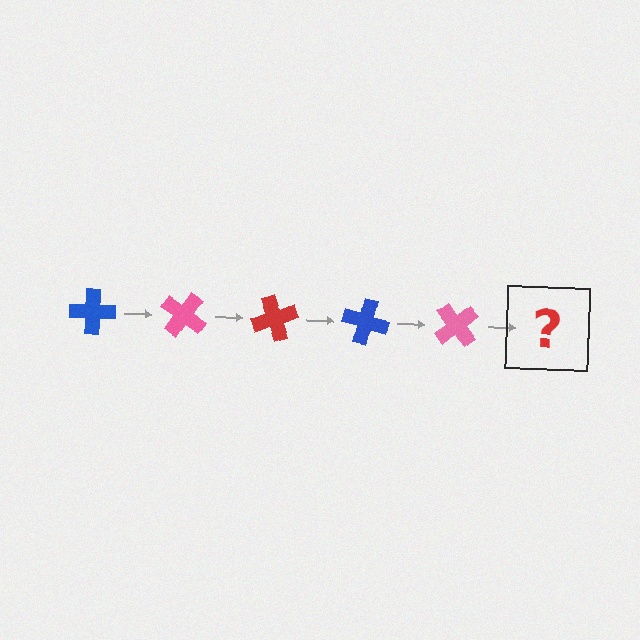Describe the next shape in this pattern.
It should be a red cross, rotated 175 degrees from the start.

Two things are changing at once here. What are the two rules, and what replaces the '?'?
The two rules are that it rotates 35 degrees each step and the color cycles through blue, pink, and red. The '?' should be a red cross, rotated 175 degrees from the start.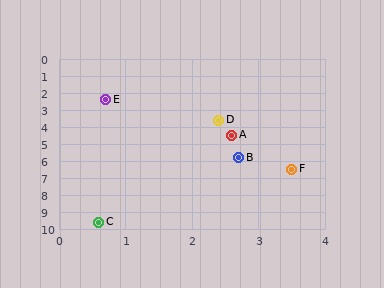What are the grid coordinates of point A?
Point A is at approximately (2.6, 4.5).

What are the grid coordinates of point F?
Point F is at approximately (3.5, 6.5).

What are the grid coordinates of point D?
Point D is at approximately (2.4, 3.6).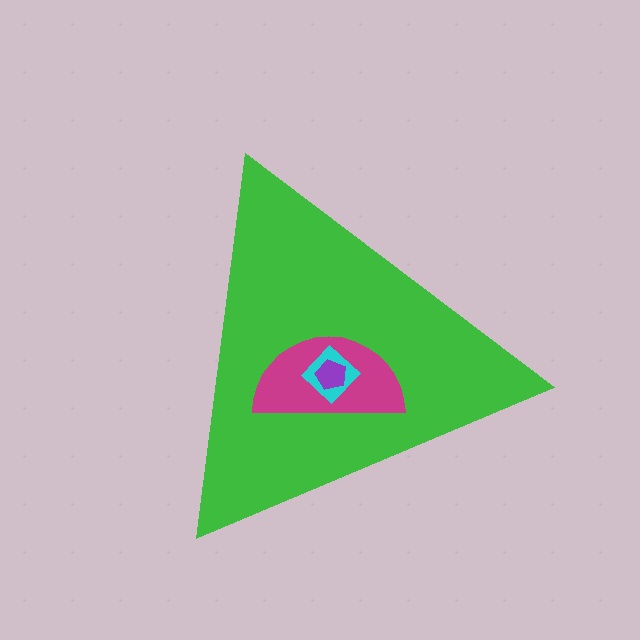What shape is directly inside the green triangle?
The magenta semicircle.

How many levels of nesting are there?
4.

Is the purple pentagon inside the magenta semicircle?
Yes.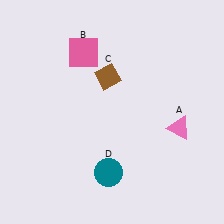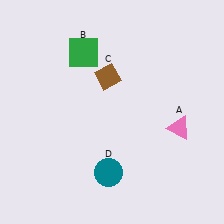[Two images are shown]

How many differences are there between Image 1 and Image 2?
There is 1 difference between the two images.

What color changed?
The square (B) changed from pink in Image 1 to green in Image 2.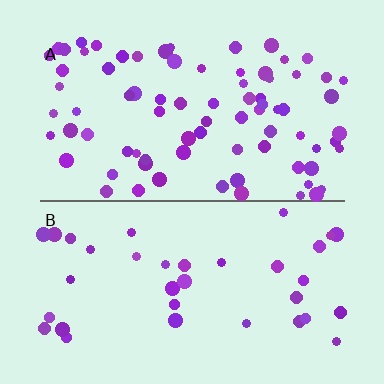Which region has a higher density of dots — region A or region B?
A (the top).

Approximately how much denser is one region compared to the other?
Approximately 2.2× — region A over region B.